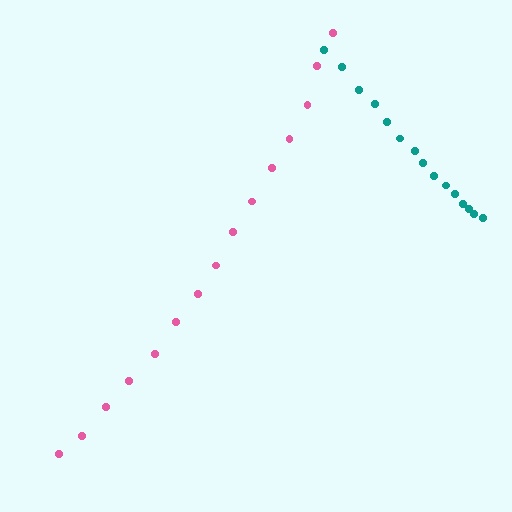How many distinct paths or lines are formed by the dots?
There are 2 distinct paths.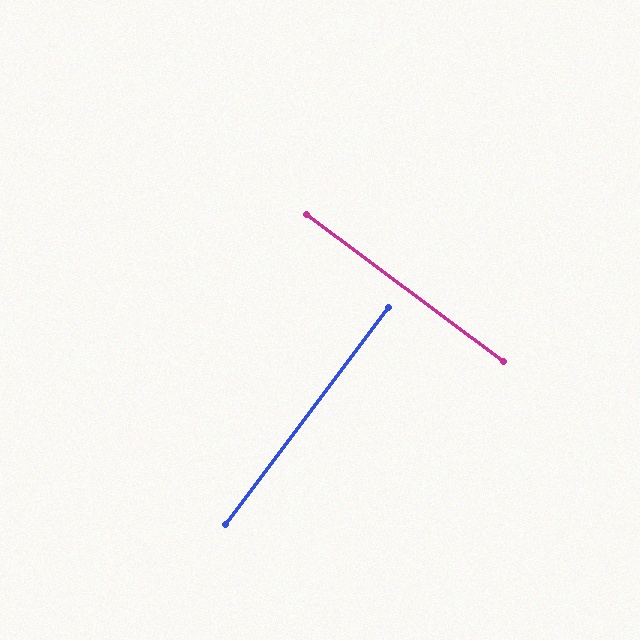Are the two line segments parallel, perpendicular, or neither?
Perpendicular — they meet at approximately 90°.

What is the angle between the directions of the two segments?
Approximately 90 degrees.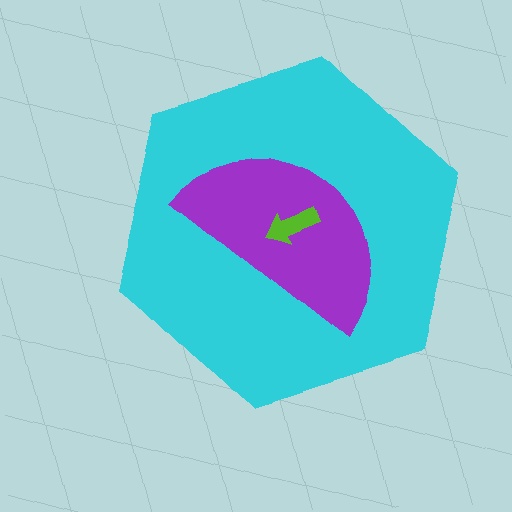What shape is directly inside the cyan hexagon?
The purple semicircle.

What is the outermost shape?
The cyan hexagon.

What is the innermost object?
The lime arrow.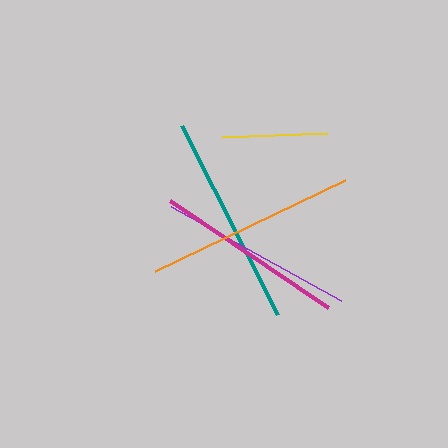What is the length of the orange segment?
The orange segment is approximately 211 pixels long.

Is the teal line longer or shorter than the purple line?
The teal line is longer than the purple line.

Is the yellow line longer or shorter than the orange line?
The orange line is longer than the yellow line.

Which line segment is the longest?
The teal line is the longest at approximately 212 pixels.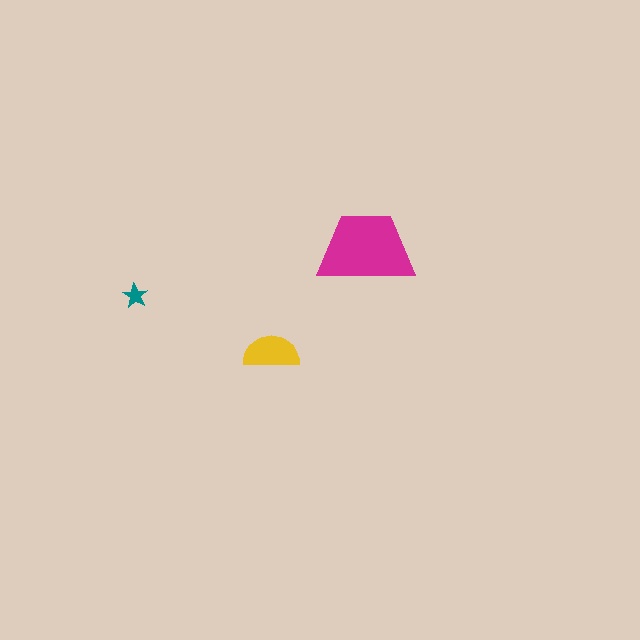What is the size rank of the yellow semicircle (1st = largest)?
2nd.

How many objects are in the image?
There are 3 objects in the image.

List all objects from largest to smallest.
The magenta trapezoid, the yellow semicircle, the teal star.